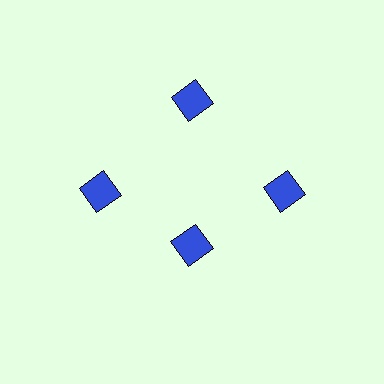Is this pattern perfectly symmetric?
No. The 4 blue diamonds are arranged in a ring, but one element near the 6 o'clock position is pulled inward toward the center, breaking the 4-fold rotational symmetry.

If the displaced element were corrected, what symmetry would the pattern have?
It would have 4-fold rotational symmetry — the pattern would map onto itself every 90 degrees.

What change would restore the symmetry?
The symmetry would be restored by moving it outward, back onto the ring so that all 4 diamonds sit at equal angles and equal distance from the center.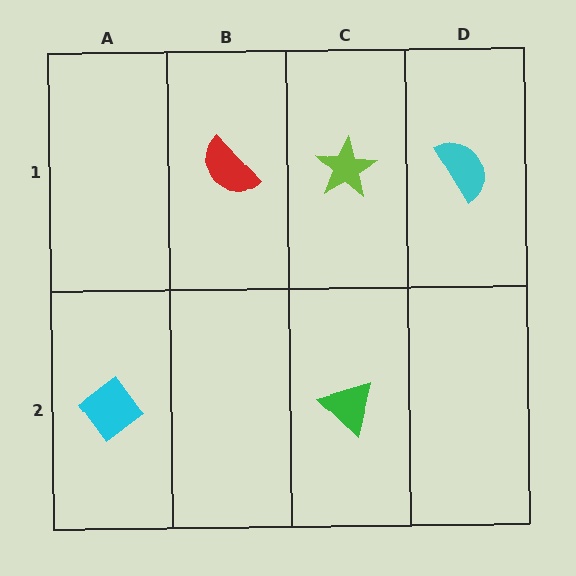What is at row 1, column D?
A cyan semicircle.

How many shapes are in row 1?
3 shapes.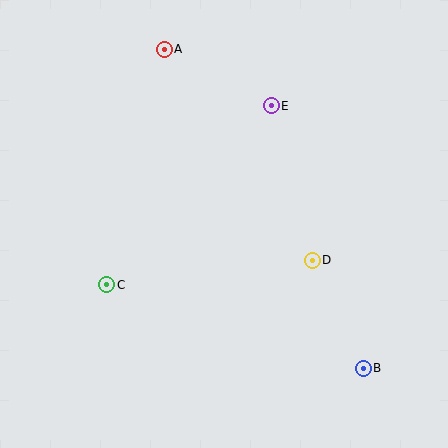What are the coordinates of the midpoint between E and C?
The midpoint between E and C is at (189, 195).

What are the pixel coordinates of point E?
Point E is at (271, 106).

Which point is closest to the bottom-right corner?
Point B is closest to the bottom-right corner.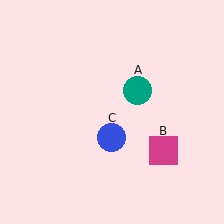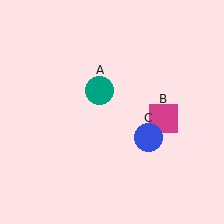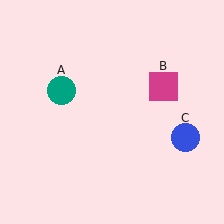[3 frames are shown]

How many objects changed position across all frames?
3 objects changed position: teal circle (object A), magenta square (object B), blue circle (object C).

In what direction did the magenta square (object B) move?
The magenta square (object B) moved up.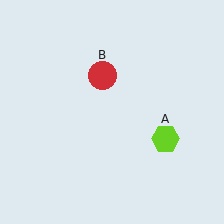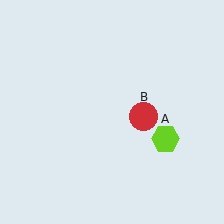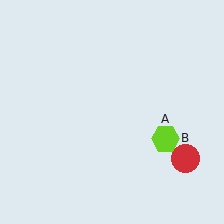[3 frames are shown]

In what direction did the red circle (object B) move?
The red circle (object B) moved down and to the right.